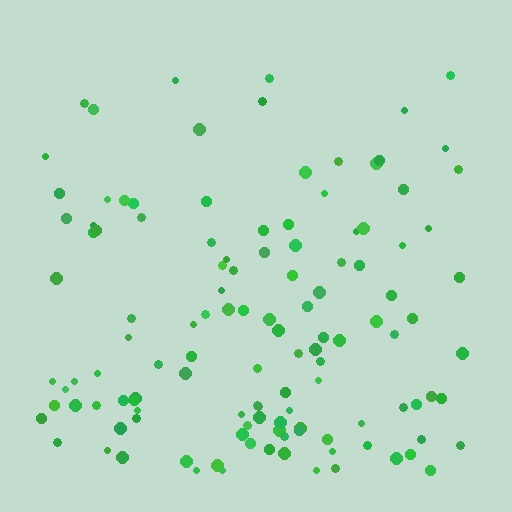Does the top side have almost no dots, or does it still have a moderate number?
Still a moderate number, just noticeably fewer than the bottom.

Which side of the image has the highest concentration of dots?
The bottom.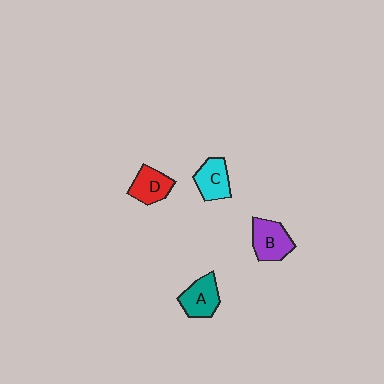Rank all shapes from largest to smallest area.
From largest to smallest: B (purple), A (teal), C (cyan), D (red).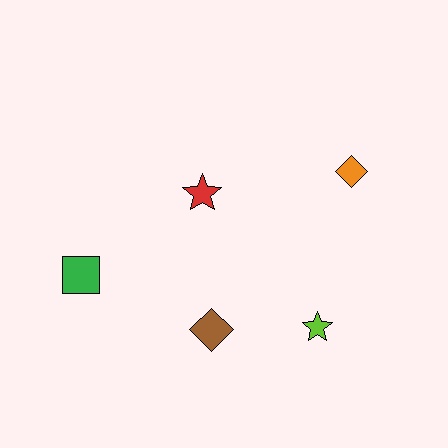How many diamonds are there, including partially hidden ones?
There are 2 diamonds.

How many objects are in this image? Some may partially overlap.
There are 5 objects.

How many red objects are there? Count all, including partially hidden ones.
There is 1 red object.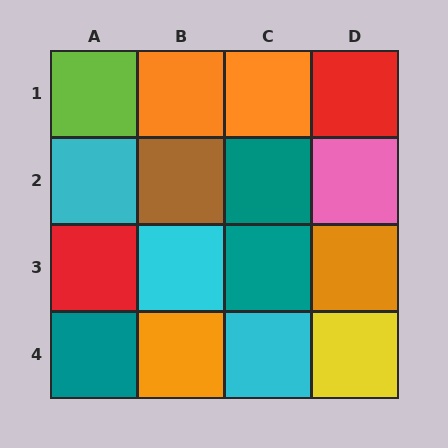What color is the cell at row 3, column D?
Orange.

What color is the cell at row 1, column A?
Lime.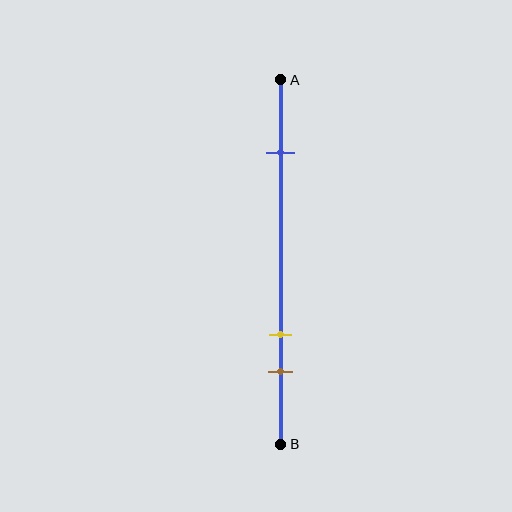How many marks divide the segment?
There are 3 marks dividing the segment.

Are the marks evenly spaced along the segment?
No, the marks are not evenly spaced.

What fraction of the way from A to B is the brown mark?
The brown mark is approximately 80% (0.8) of the way from A to B.